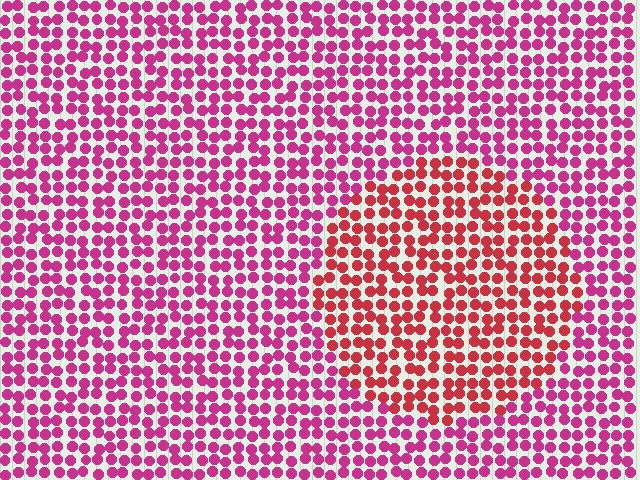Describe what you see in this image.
The image is filled with small magenta elements in a uniform arrangement. A circle-shaped region is visible where the elements are tinted to a slightly different hue, forming a subtle color boundary.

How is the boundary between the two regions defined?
The boundary is defined purely by a slight shift in hue (about 30 degrees). Spacing, size, and orientation are identical on both sides.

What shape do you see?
I see a circle.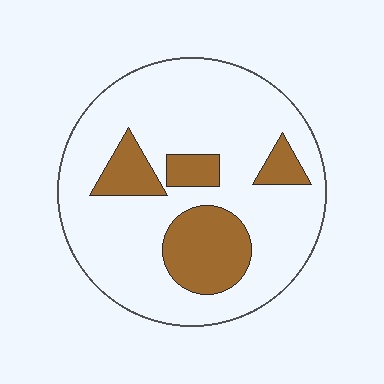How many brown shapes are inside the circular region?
4.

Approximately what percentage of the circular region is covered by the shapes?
Approximately 20%.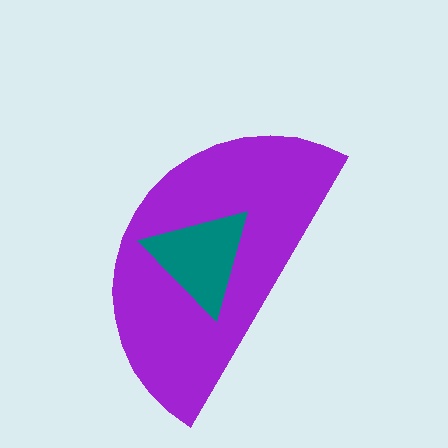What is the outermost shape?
The purple semicircle.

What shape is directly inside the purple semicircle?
The teal triangle.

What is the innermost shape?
The teal triangle.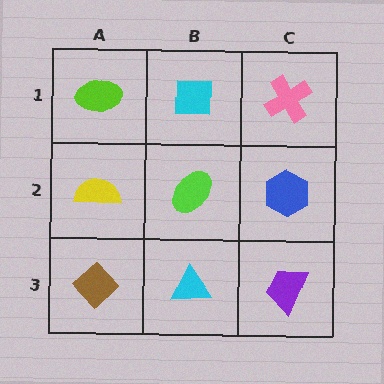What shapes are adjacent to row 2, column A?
A lime ellipse (row 1, column A), a brown diamond (row 3, column A), a lime ellipse (row 2, column B).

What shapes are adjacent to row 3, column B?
A lime ellipse (row 2, column B), a brown diamond (row 3, column A), a purple trapezoid (row 3, column C).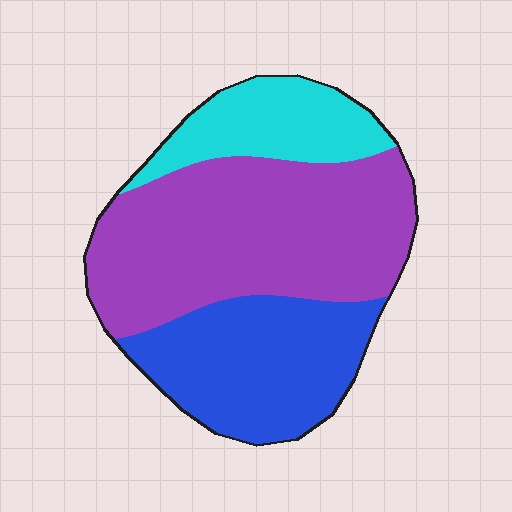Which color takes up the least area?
Cyan, at roughly 20%.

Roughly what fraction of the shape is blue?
Blue covers 31% of the shape.